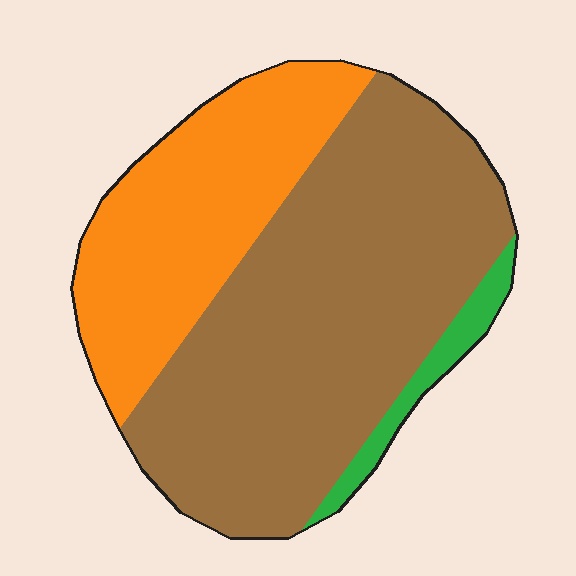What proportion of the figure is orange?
Orange covers around 30% of the figure.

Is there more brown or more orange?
Brown.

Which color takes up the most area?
Brown, at roughly 65%.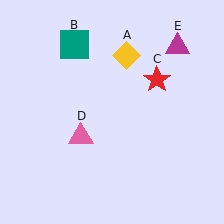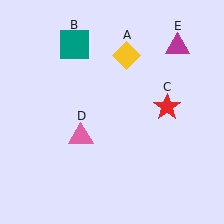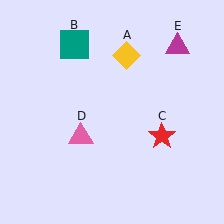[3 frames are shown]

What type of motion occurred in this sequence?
The red star (object C) rotated clockwise around the center of the scene.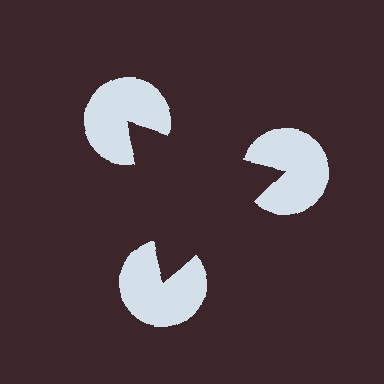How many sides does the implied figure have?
3 sides.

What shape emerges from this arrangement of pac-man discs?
An illusory triangle — its edges are inferred from the aligned wedge cuts in the pac-man discs, not physically drawn.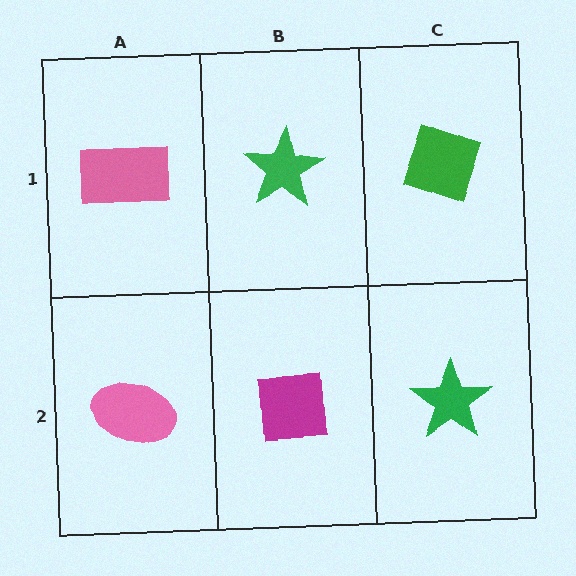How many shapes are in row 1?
3 shapes.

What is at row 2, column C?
A green star.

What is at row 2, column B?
A magenta square.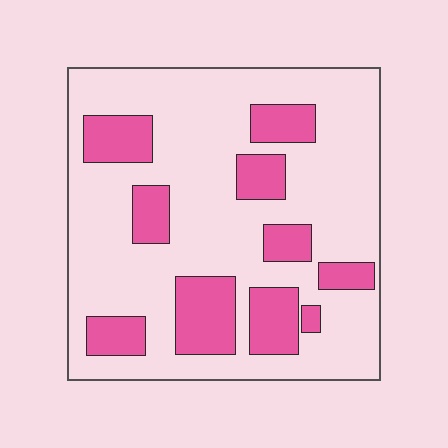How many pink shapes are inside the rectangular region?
10.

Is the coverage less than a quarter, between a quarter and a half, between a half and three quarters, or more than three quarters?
Between a quarter and a half.